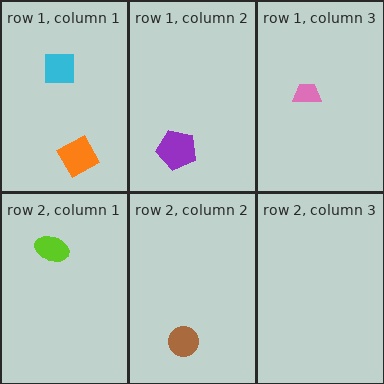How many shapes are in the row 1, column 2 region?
1.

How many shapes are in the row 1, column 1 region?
2.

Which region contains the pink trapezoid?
The row 1, column 3 region.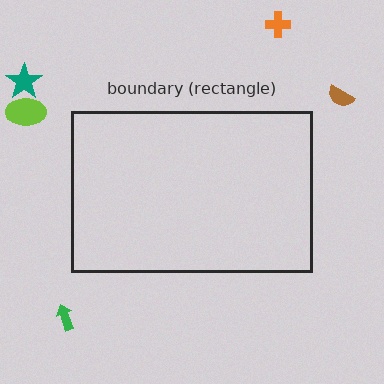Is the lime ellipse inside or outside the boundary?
Outside.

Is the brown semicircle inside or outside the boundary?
Outside.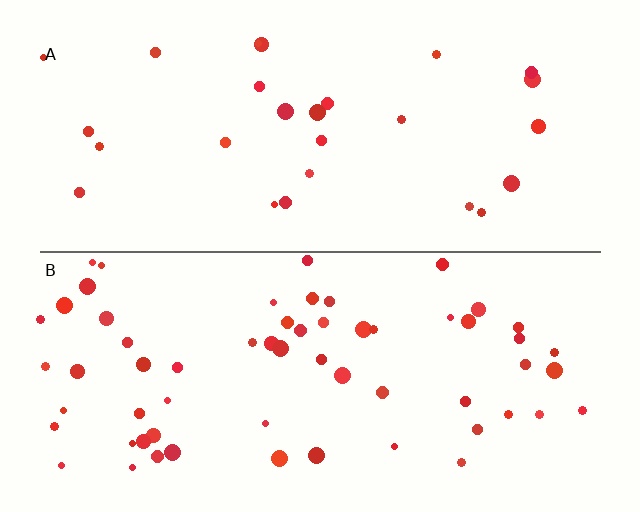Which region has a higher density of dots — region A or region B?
B (the bottom).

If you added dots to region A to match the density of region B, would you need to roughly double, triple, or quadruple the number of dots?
Approximately double.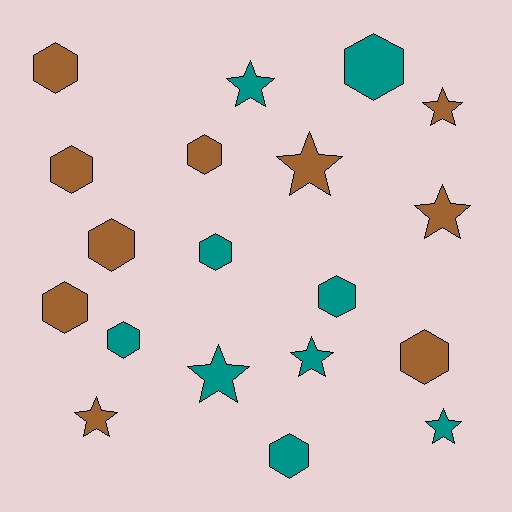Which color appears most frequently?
Brown, with 10 objects.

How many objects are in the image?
There are 19 objects.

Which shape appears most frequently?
Hexagon, with 11 objects.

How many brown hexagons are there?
There are 6 brown hexagons.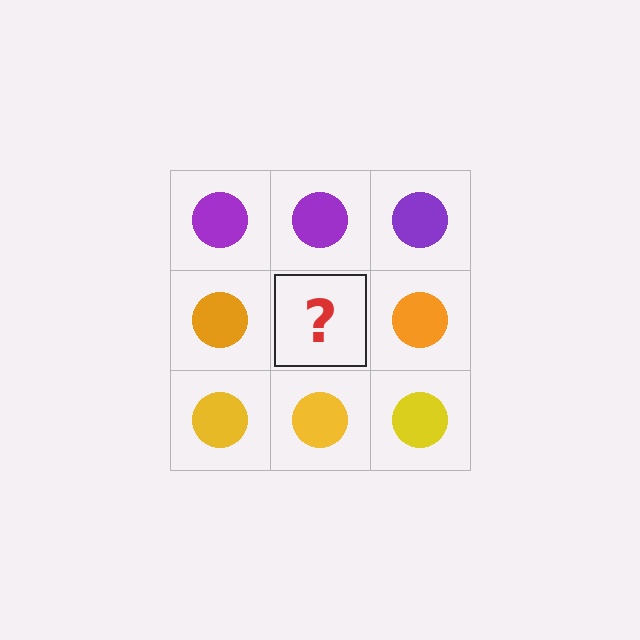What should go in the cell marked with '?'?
The missing cell should contain an orange circle.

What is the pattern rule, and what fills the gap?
The rule is that each row has a consistent color. The gap should be filled with an orange circle.